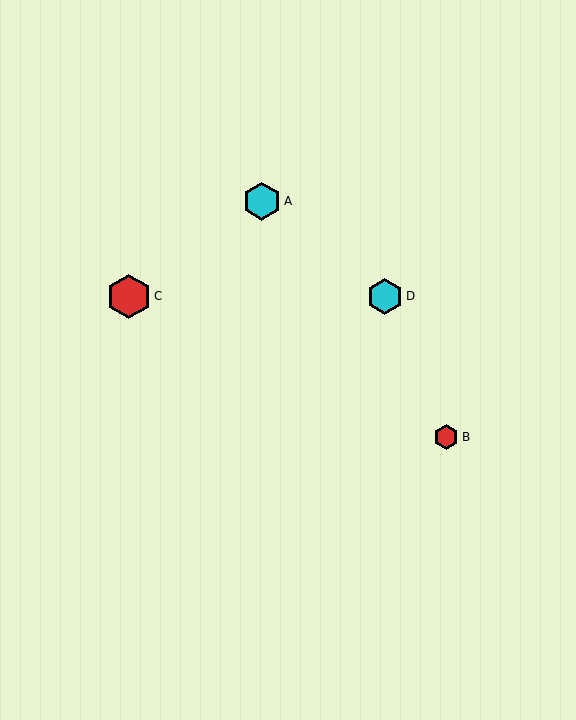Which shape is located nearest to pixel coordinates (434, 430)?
The red hexagon (labeled B) at (446, 437) is nearest to that location.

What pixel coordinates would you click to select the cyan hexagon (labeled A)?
Click at (262, 201) to select the cyan hexagon A.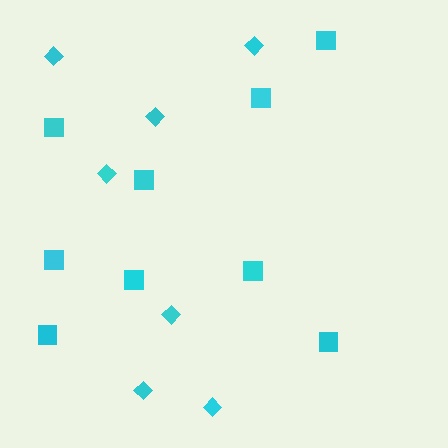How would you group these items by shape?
There are 2 groups: one group of squares (9) and one group of diamonds (7).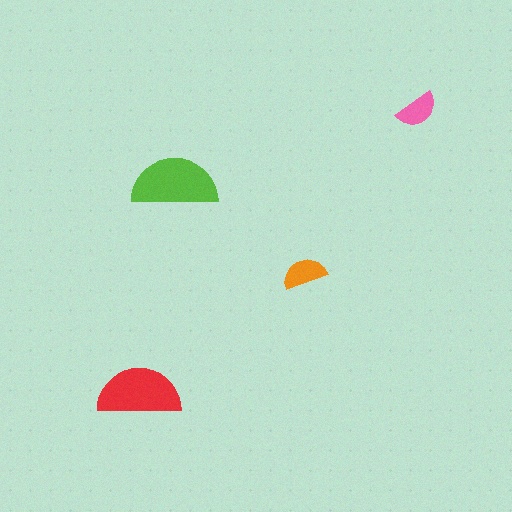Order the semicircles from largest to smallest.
the lime one, the red one, the orange one, the pink one.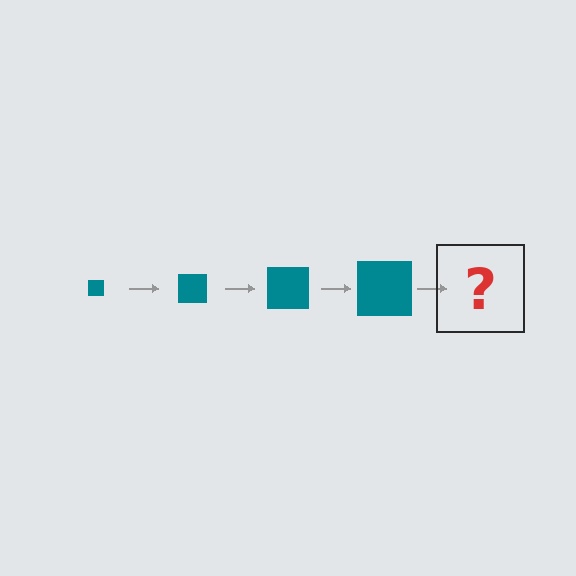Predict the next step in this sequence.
The next step is a teal square, larger than the previous one.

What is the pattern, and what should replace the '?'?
The pattern is that the square gets progressively larger each step. The '?' should be a teal square, larger than the previous one.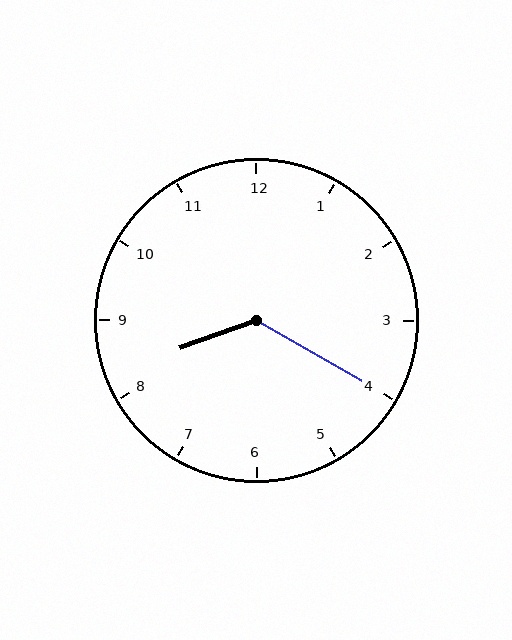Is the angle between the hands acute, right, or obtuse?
It is obtuse.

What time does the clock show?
8:20.